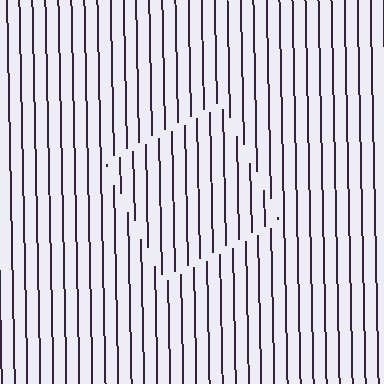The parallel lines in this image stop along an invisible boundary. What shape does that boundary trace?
An illusory square. The interior of the shape contains the same grating, shifted by half a period — the contour is defined by the phase discontinuity where line-ends from the inner and outer gratings abut.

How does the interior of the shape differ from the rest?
The interior of the shape contains the same grating, shifted by half a period — the contour is defined by the phase discontinuity where line-ends from the inner and outer gratings abut.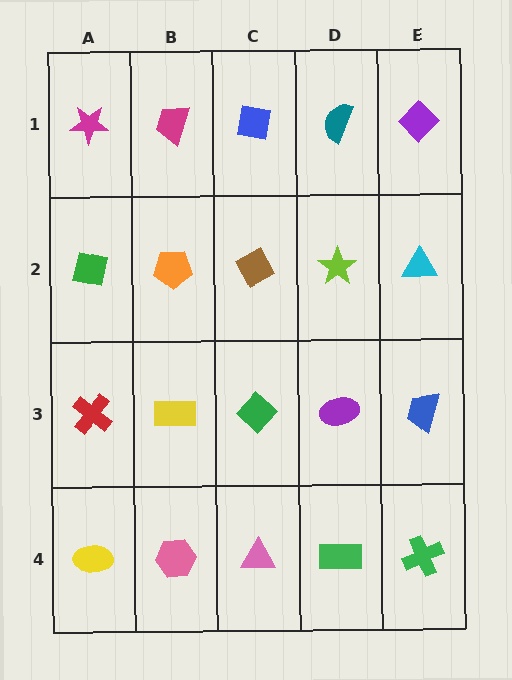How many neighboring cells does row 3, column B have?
4.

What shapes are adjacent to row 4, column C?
A green diamond (row 3, column C), a pink hexagon (row 4, column B), a green rectangle (row 4, column D).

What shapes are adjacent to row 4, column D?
A purple ellipse (row 3, column D), a pink triangle (row 4, column C), a green cross (row 4, column E).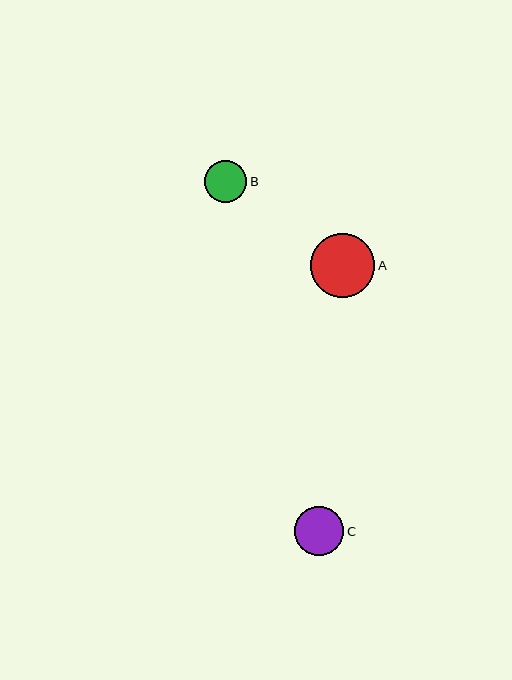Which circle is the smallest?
Circle B is the smallest with a size of approximately 42 pixels.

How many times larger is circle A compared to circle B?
Circle A is approximately 1.5 times the size of circle B.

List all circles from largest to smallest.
From largest to smallest: A, C, B.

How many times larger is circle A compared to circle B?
Circle A is approximately 1.5 times the size of circle B.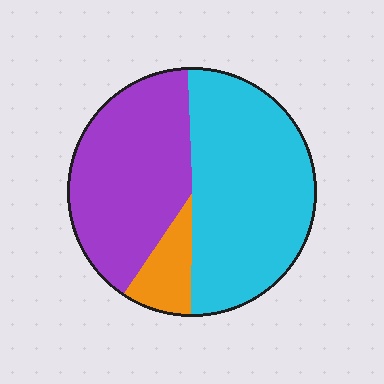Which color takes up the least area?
Orange, at roughly 10%.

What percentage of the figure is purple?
Purple covers 40% of the figure.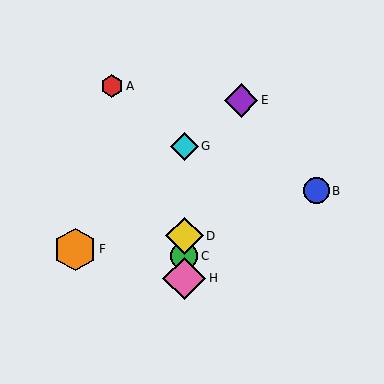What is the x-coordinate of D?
Object D is at x≈184.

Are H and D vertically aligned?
Yes, both are at x≈184.